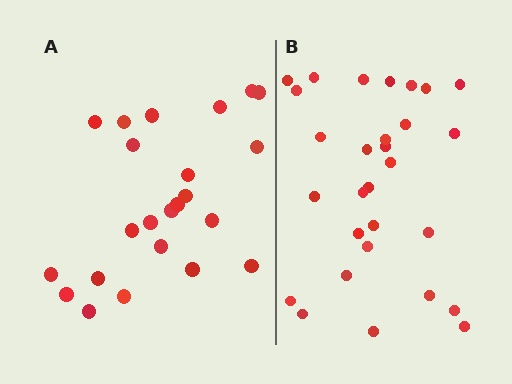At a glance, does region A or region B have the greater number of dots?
Region B (the right region) has more dots.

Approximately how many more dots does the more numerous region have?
Region B has about 6 more dots than region A.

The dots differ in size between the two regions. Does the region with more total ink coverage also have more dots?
No. Region A has more total ink coverage because its dots are larger, but region B actually contains more individual dots. Total area can be misleading — the number of items is what matters here.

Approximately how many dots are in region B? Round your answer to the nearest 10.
About 30 dots. (The exact count is 29, which rounds to 30.)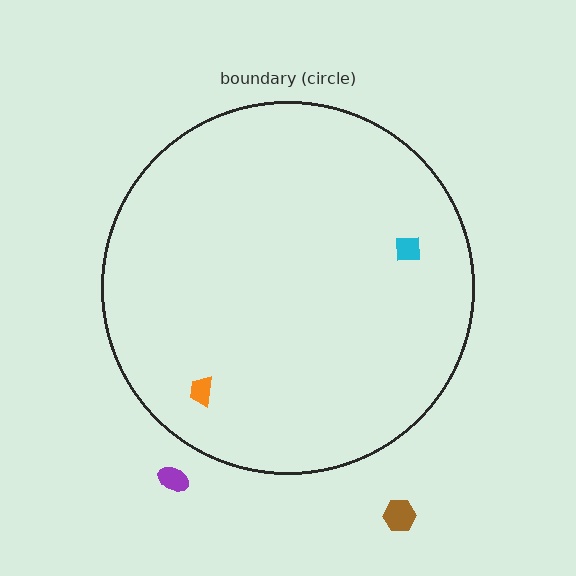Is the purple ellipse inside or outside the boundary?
Outside.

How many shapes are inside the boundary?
2 inside, 2 outside.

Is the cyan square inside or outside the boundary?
Inside.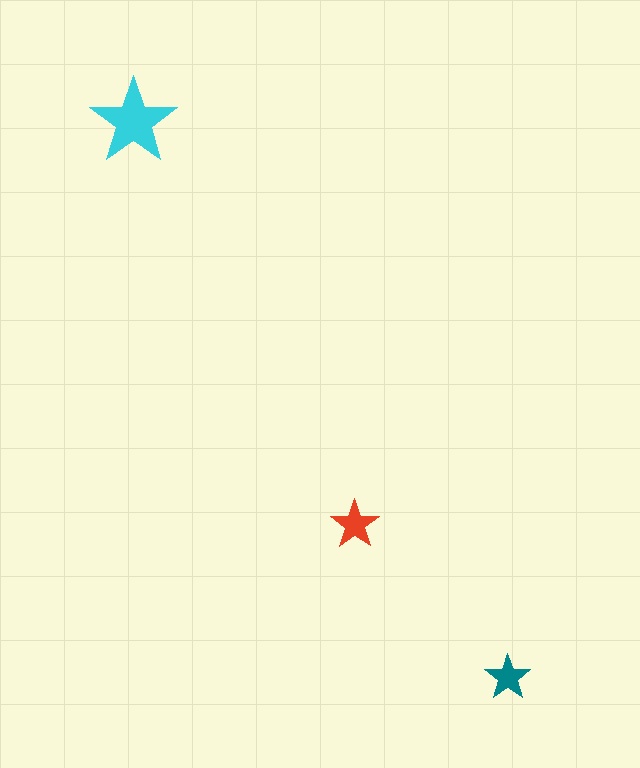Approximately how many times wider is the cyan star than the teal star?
About 2 times wider.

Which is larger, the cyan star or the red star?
The cyan one.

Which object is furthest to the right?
The teal star is rightmost.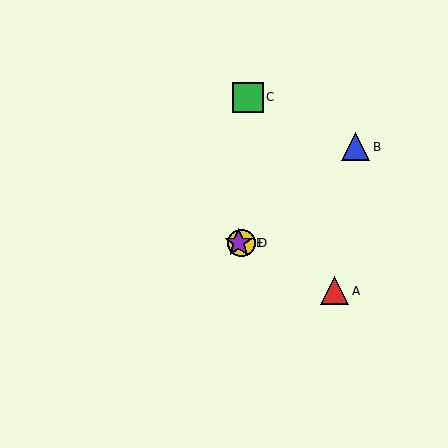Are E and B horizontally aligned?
No, E is at y≈243 and B is at y≈147.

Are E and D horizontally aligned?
Yes, both are at y≈243.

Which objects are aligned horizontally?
Objects D, E are aligned horizontally.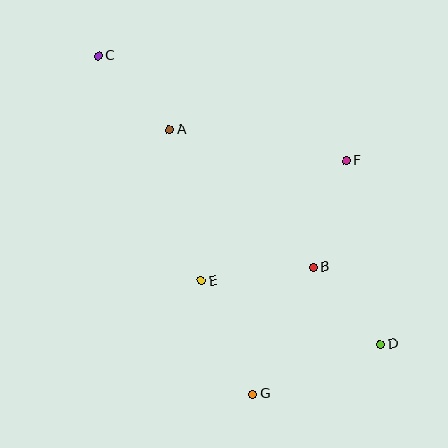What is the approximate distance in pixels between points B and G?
The distance between B and G is approximately 141 pixels.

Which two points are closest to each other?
Points B and D are closest to each other.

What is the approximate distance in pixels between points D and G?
The distance between D and G is approximately 137 pixels.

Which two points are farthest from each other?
Points C and D are farthest from each other.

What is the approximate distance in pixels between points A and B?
The distance between A and B is approximately 199 pixels.